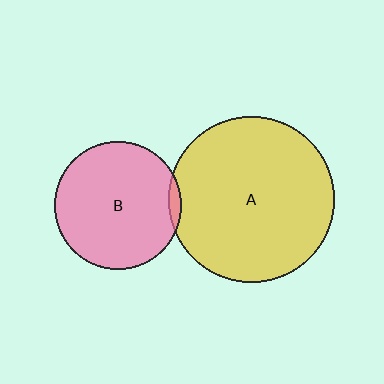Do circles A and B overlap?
Yes.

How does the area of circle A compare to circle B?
Approximately 1.7 times.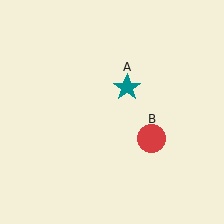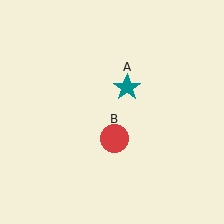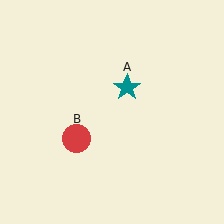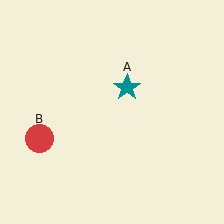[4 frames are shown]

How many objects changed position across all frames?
1 object changed position: red circle (object B).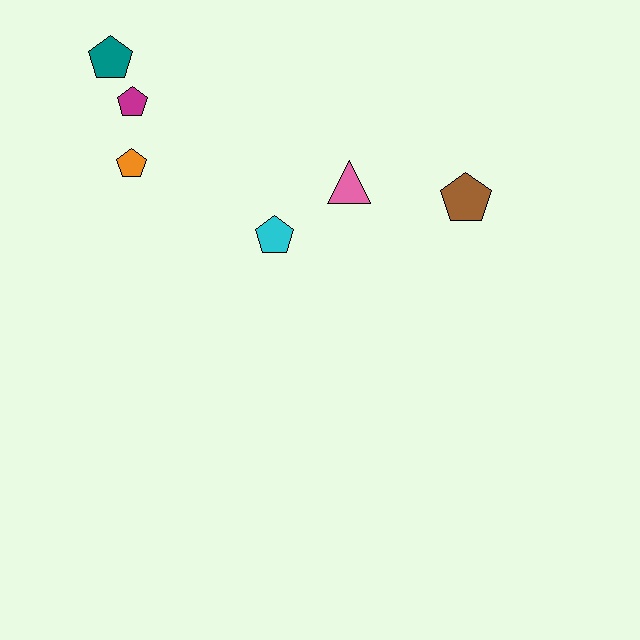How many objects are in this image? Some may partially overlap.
There are 6 objects.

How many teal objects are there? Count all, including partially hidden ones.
There is 1 teal object.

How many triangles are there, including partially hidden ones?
There is 1 triangle.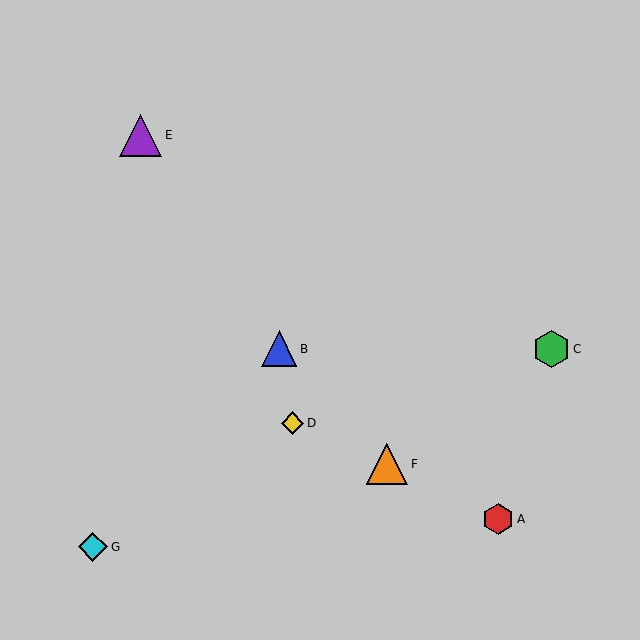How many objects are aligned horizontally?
2 objects (B, C) are aligned horizontally.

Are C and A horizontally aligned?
No, C is at y≈349 and A is at y≈519.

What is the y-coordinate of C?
Object C is at y≈349.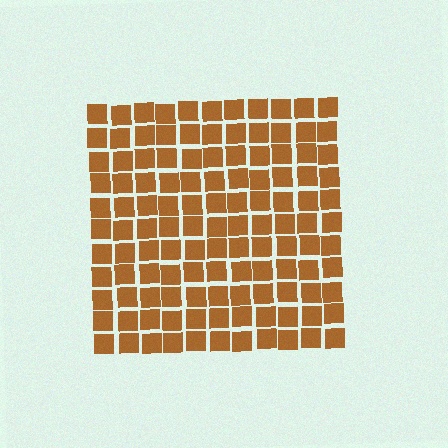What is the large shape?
The large shape is a square.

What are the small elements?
The small elements are squares.